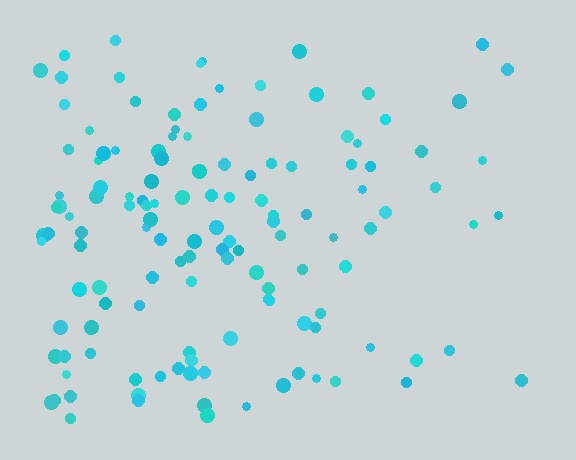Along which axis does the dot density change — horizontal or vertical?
Horizontal.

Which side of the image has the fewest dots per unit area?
The right.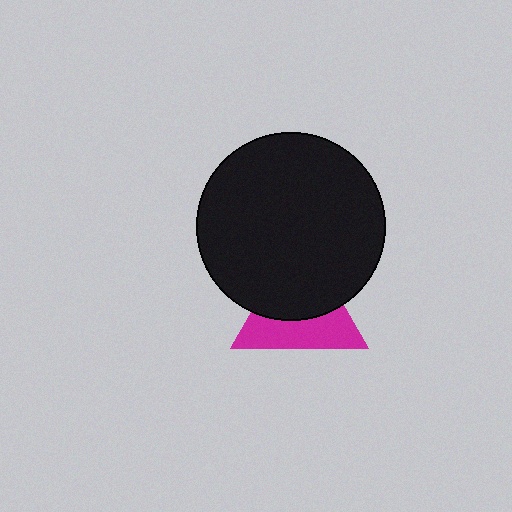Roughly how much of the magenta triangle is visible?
About half of it is visible (roughly 47%).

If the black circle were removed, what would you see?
You would see the complete magenta triangle.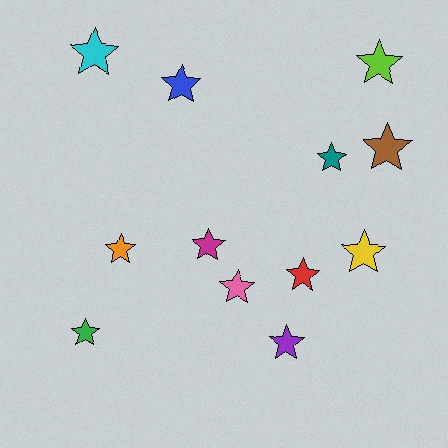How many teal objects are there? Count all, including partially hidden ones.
There is 1 teal object.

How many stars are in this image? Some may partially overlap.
There are 12 stars.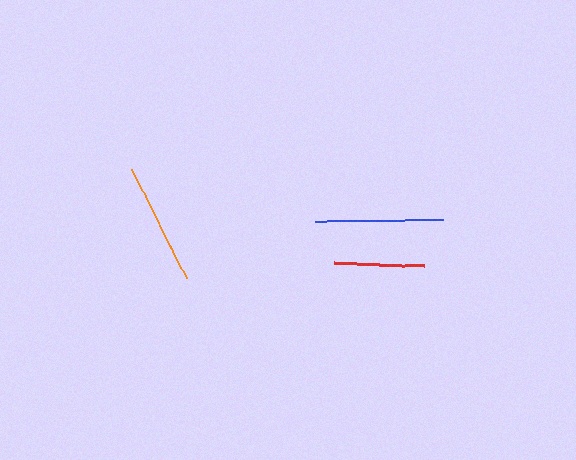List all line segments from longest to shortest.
From longest to shortest: blue, orange, red.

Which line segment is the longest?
The blue line is the longest at approximately 128 pixels.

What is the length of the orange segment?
The orange segment is approximately 122 pixels long.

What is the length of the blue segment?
The blue segment is approximately 128 pixels long.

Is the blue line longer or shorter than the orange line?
The blue line is longer than the orange line.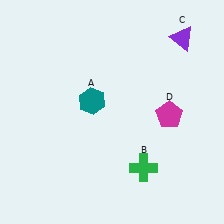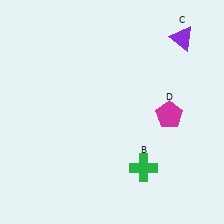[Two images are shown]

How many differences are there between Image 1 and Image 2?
There is 1 difference between the two images.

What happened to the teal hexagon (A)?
The teal hexagon (A) was removed in Image 2. It was in the top-left area of Image 1.